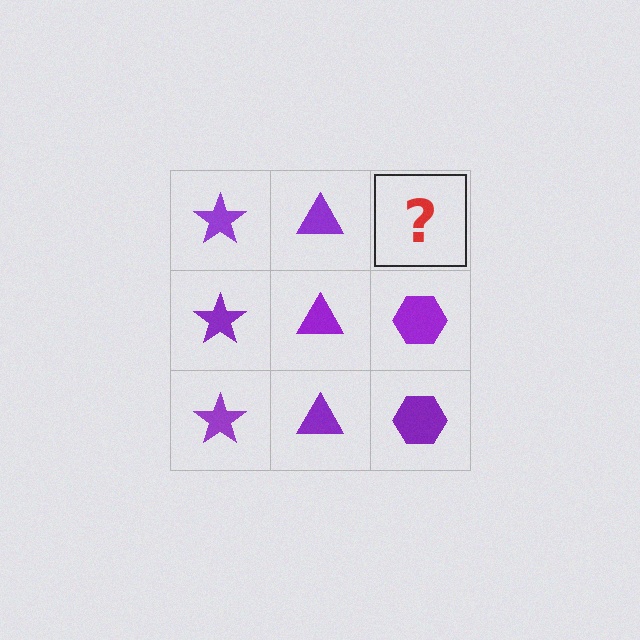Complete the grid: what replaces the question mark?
The question mark should be replaced with a purple hexagon.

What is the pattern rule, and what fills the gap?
The rule is that each column has a consistent shape. The gap should be filled with a purple hexagon.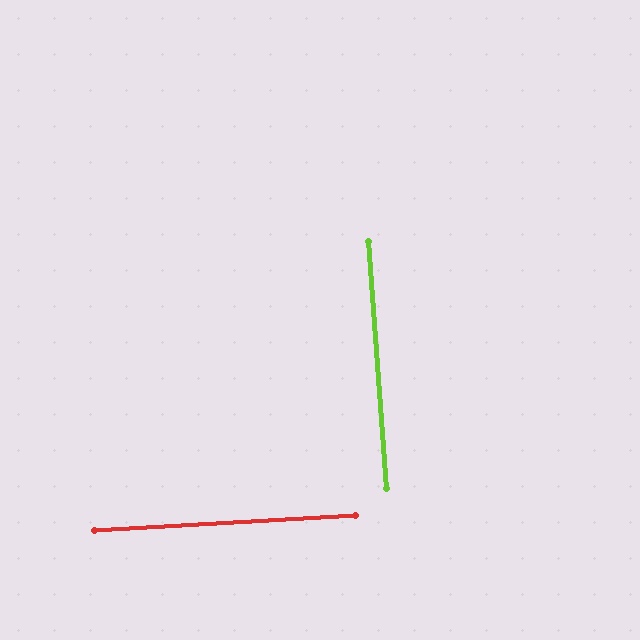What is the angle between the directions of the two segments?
Approximately 89 degrees.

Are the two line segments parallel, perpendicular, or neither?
Perpendicular — they meet at approximately 89°.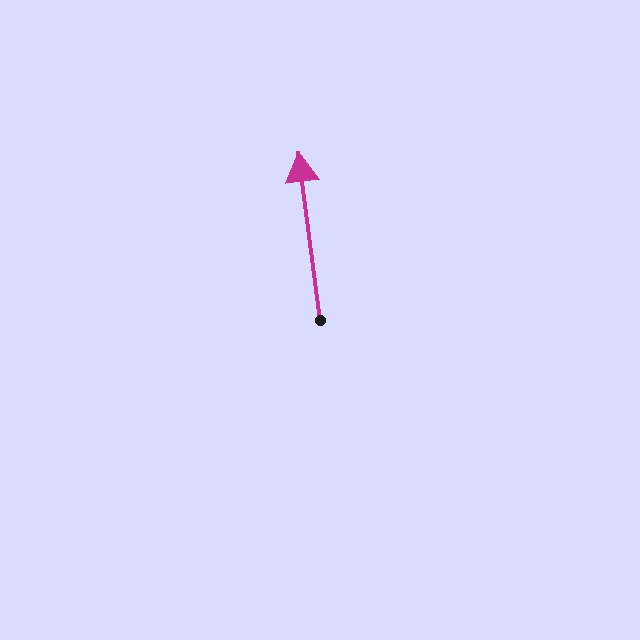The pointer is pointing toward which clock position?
Roughly 12 o'clock.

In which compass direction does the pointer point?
North.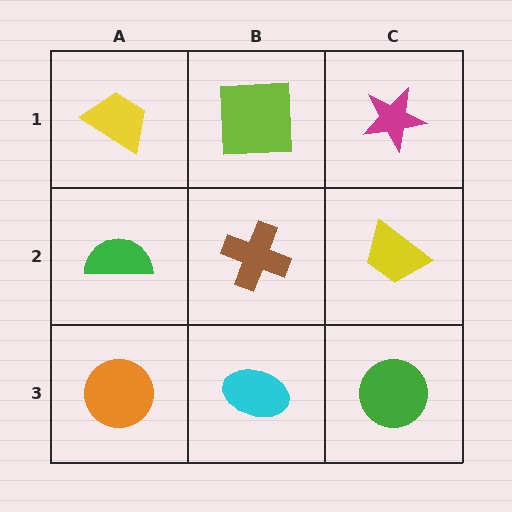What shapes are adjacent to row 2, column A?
A yellow trapezoid (row 1, column A), an orange circle (row 3, column A), a brown cross (row 2, column B).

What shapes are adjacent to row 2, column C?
A magenta star (row 1, column C), a green circle (row 3, column C), a brown cross (row 2, column B).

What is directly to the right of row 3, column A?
A cyan ellipse.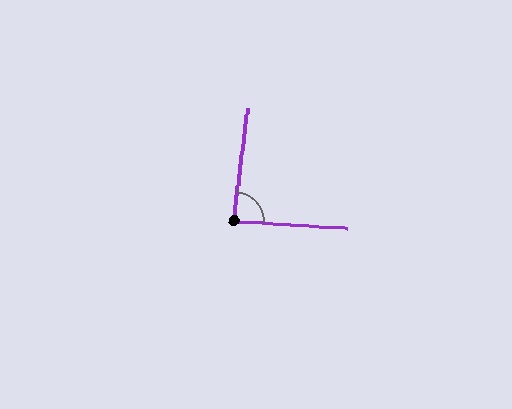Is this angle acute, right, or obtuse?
It is approximately a right angle.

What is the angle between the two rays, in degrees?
Approximately 86 degrees.